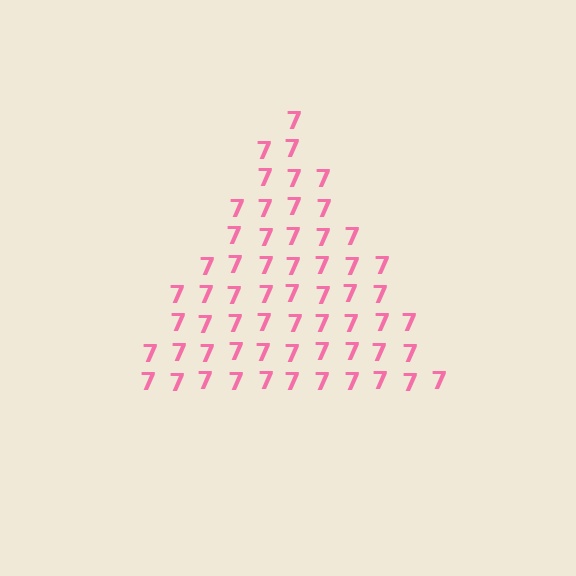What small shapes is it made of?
It is made of small digit 7's.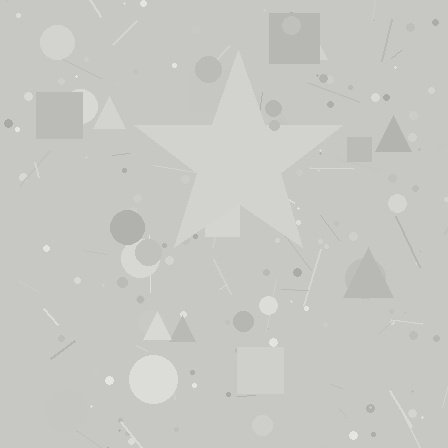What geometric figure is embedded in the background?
A star is embedded in the background.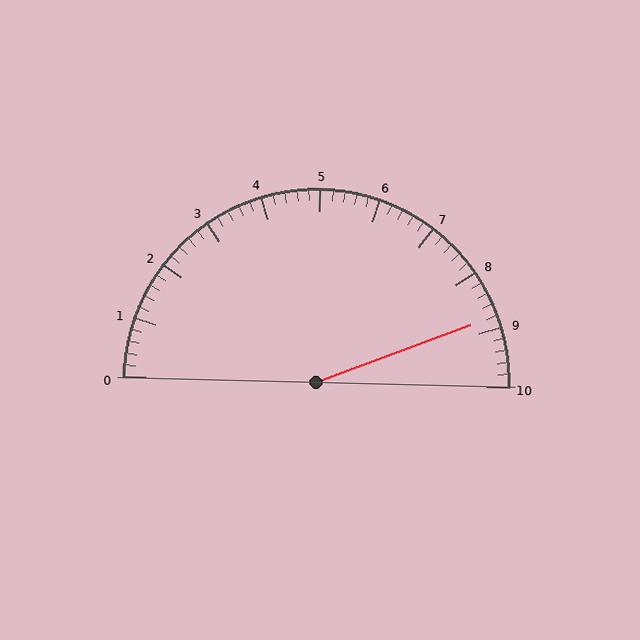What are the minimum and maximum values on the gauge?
The gauge ranges from 0 to 10.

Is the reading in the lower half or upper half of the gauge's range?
The reading is in the upper half of the range (0 to 10).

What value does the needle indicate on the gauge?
The needle indicates approximately 8.8.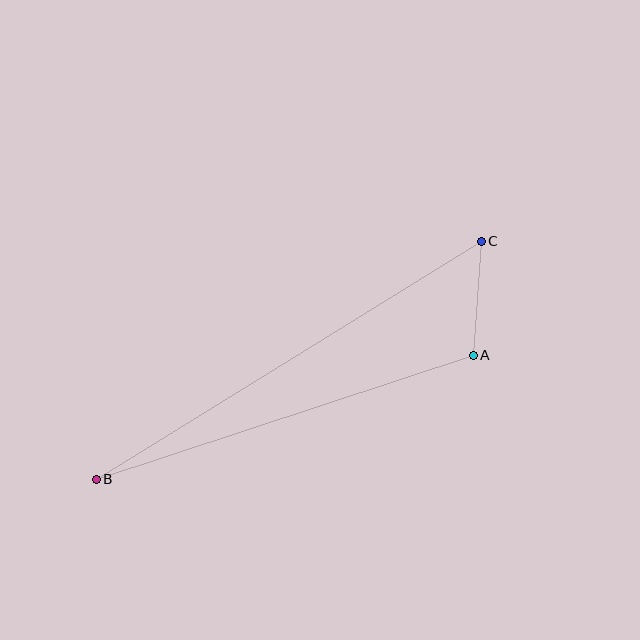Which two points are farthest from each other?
Points B and C are farthest from each other.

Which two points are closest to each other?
Points A and C are closest to each other.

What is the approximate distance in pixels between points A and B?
The distance between A and B is approximately 397 pixels.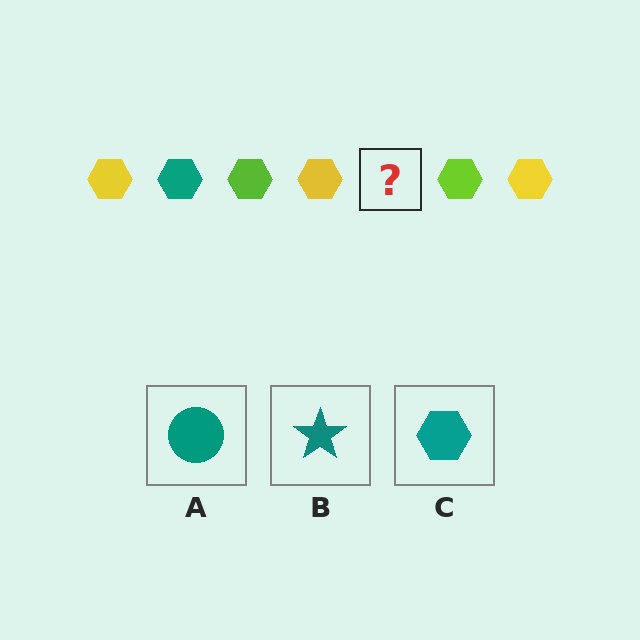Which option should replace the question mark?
Option C.